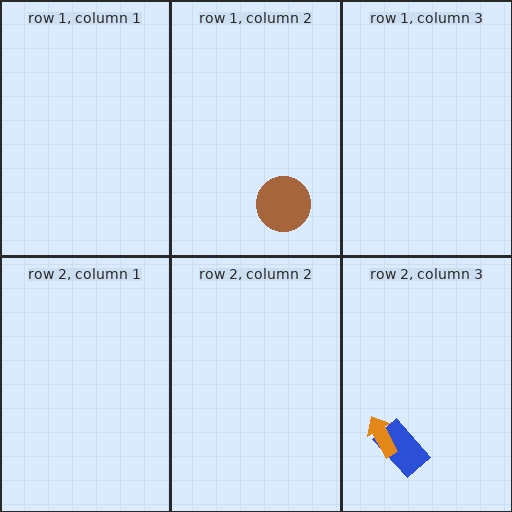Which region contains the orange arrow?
The row 2, column 3 region.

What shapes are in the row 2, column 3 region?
The blue rectangle, the orange arrow.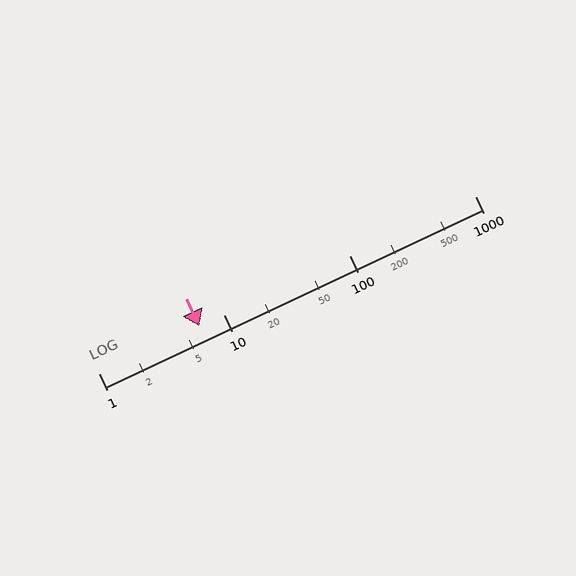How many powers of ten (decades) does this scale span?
The scale spans 3 decades, from 1 to 1000.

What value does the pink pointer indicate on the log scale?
The pointer indicates approximately 6.4.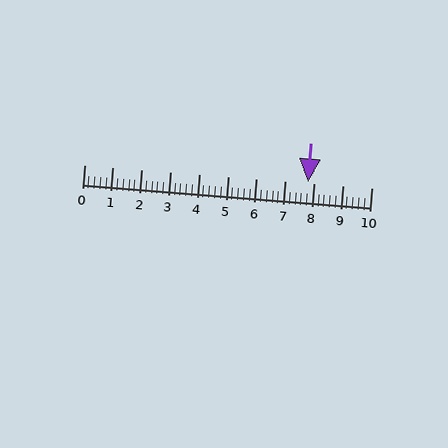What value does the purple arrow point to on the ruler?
The purple arrow points to approximately 7.8.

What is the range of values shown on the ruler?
The ruler shows values from 0 to 10.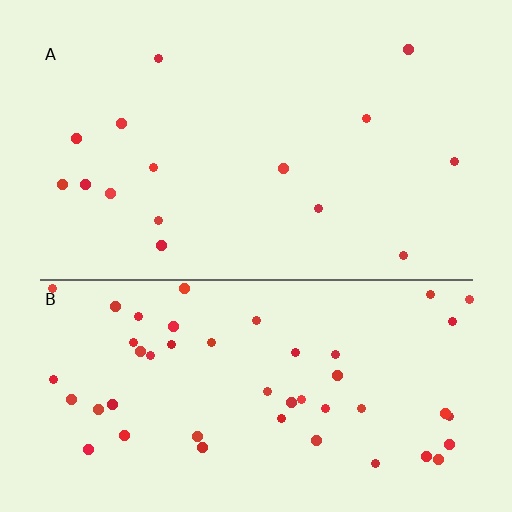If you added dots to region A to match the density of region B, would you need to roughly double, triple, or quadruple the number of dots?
Approximately triple.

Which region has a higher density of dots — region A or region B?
B (the bottom).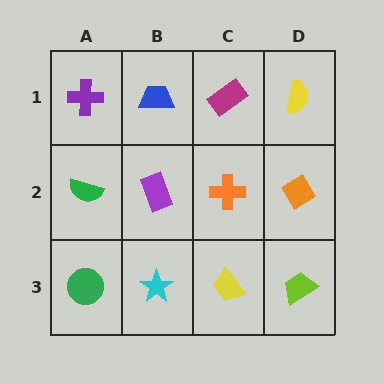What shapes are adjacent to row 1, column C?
An orange cross (row 2, column C), a blue trapezoid (row 1, column B), a yellow semicircle (row 1, column D).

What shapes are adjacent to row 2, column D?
A yellow semicircle (row 1, column D), a lime trapezoid (row 3, column D), an orange cross (row 2, column C).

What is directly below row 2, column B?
A cyan star.